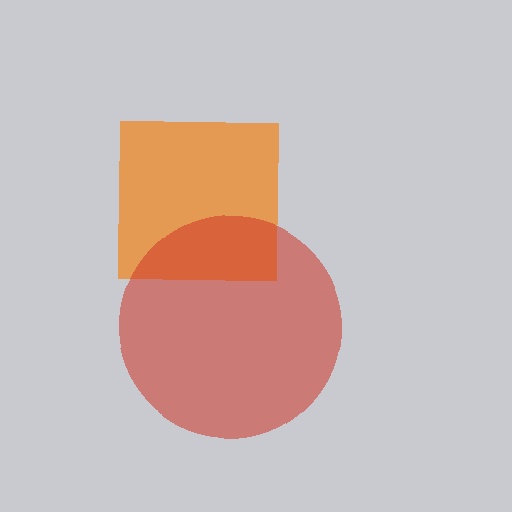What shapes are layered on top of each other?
The layered shapes are: an orange square, a red circle.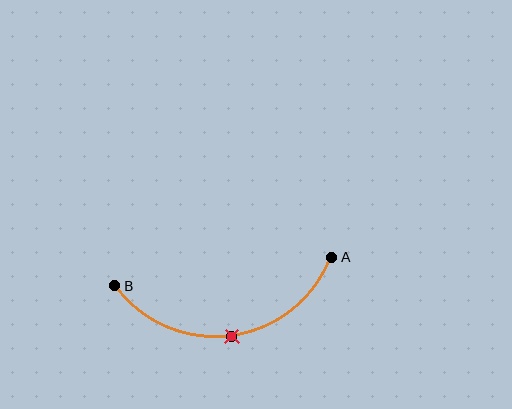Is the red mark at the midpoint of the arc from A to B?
Yes. The red mark lies on the arc at equal arc-length from both A and B — it is the arc midpoint.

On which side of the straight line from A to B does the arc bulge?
The arc bulges below the straight line connecting A and B.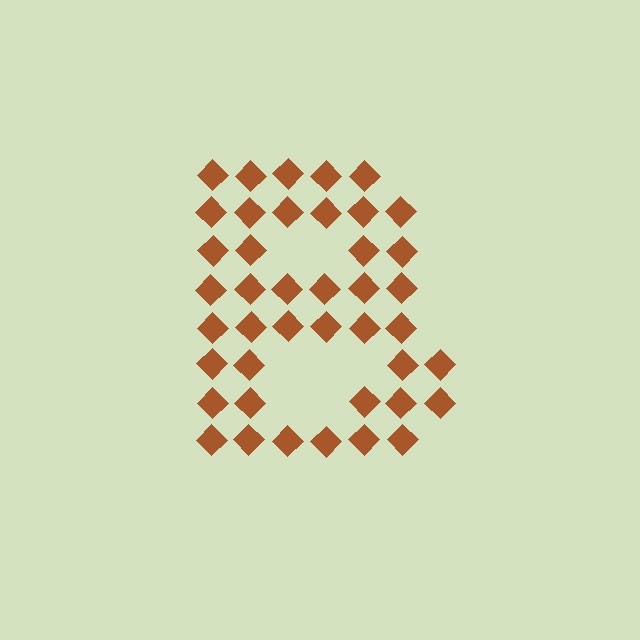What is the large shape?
The large shape is the letter B.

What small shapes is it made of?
It is made of small diamonds.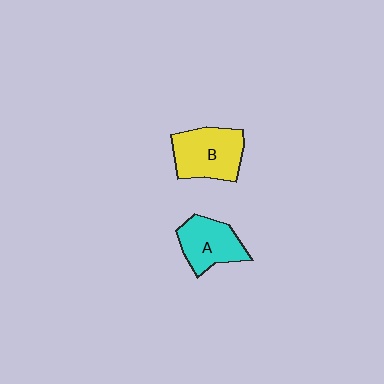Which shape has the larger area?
Shape B (yellow).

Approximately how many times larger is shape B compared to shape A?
Approximately 1.2 times.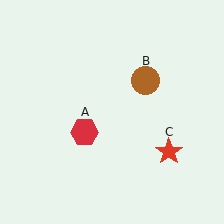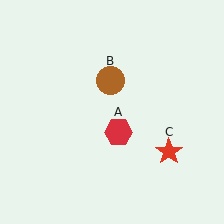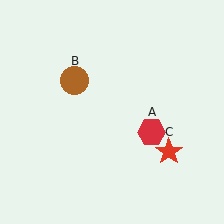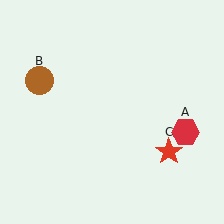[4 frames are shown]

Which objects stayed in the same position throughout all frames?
Red star (object C) remained stationary.